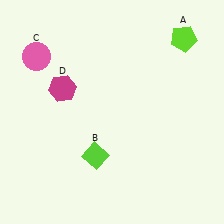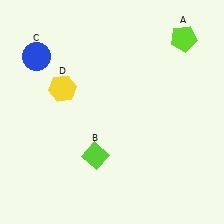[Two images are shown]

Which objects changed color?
C changed from pink to blue. D changed from magenta to yellow.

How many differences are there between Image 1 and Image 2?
There are 2 differences between the two images.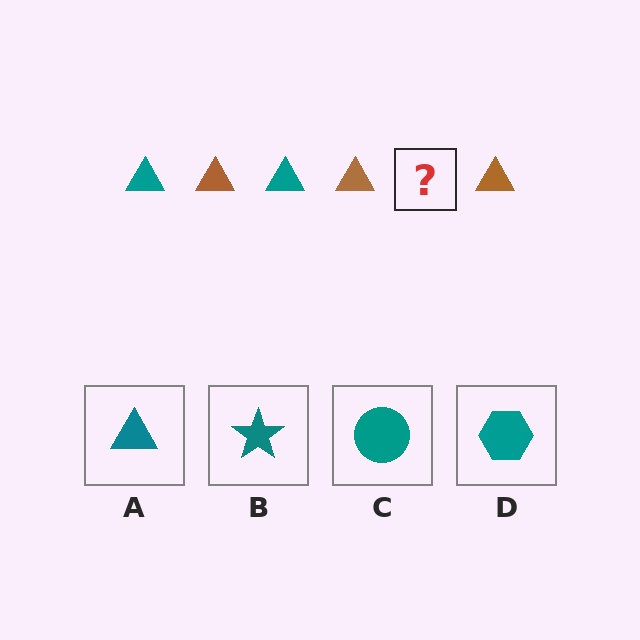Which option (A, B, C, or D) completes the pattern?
A.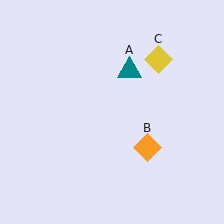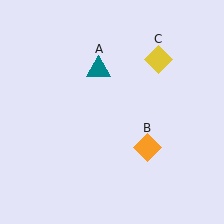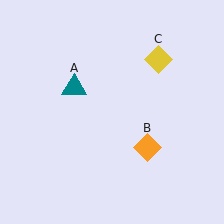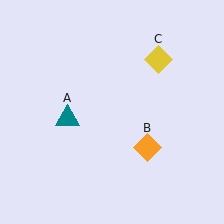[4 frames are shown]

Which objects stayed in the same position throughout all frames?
Orange diamond (object B) and yellow diamond (object C) remained stationary.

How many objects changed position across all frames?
1 object changed position: teal triangle (object A).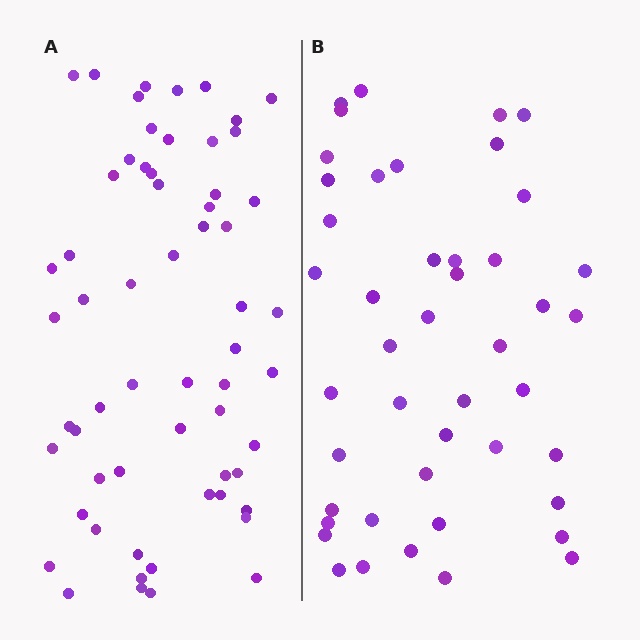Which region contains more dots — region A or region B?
Region A (the left region) has more dots.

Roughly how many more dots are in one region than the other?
Region A has approximately 15 more dots than region B.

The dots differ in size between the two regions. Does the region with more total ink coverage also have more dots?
No. Region B has more total ink coverage because its dots are larger, but region A actually contains more individual dots. Total area can be misleading — the number of items is what matters here.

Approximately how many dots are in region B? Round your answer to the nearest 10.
About 40 dots. (The exact count is 45, which rounds to 40.)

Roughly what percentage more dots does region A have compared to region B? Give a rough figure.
About 35% more.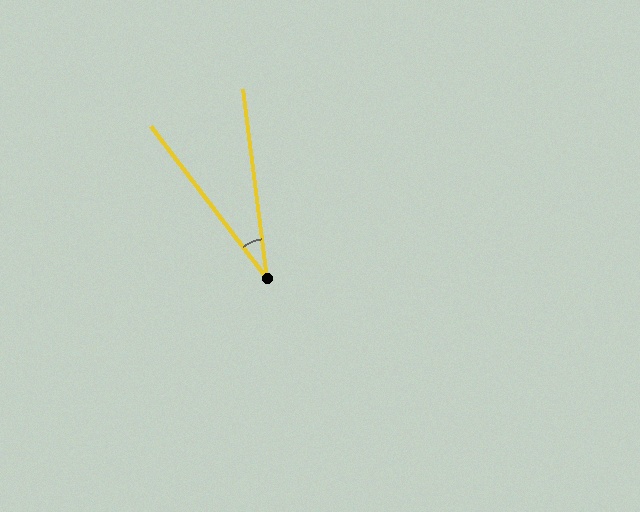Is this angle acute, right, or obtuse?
It is acute.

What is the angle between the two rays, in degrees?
Approximately 30 degrees.